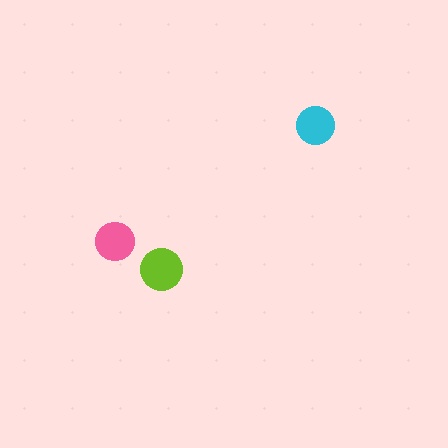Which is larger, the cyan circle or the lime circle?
The lime one.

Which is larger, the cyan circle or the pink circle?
The pink one.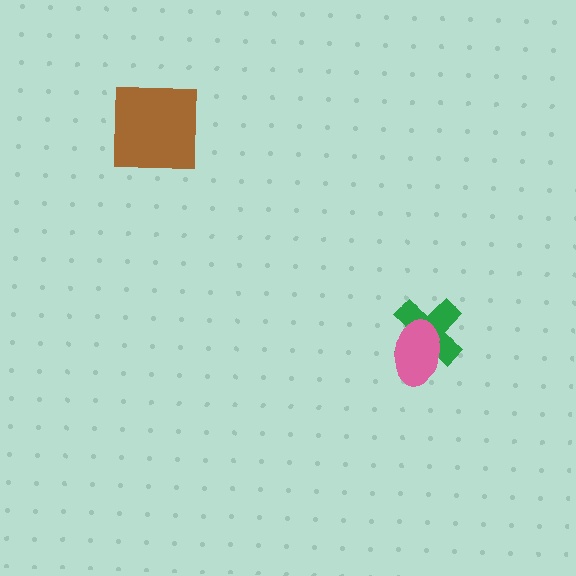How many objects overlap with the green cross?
1 object overlaps with the green cross.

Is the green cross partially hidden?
Yes, it is partially covered by another shape.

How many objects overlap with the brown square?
0 objects overlap with the brown square.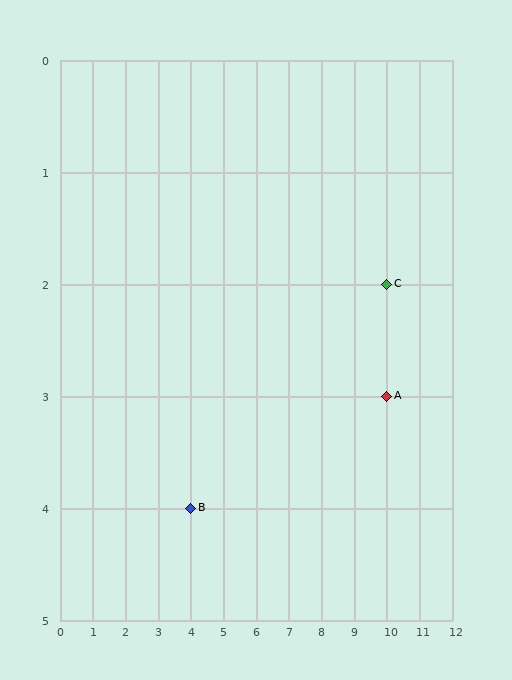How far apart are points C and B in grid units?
Points C and B are 6 columns and 2 rows apart (about 6.3 grid units diagonally).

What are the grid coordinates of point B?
Point B is at grid coordinates (4, 4).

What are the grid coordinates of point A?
Point A is at grid coordinates (10, 3).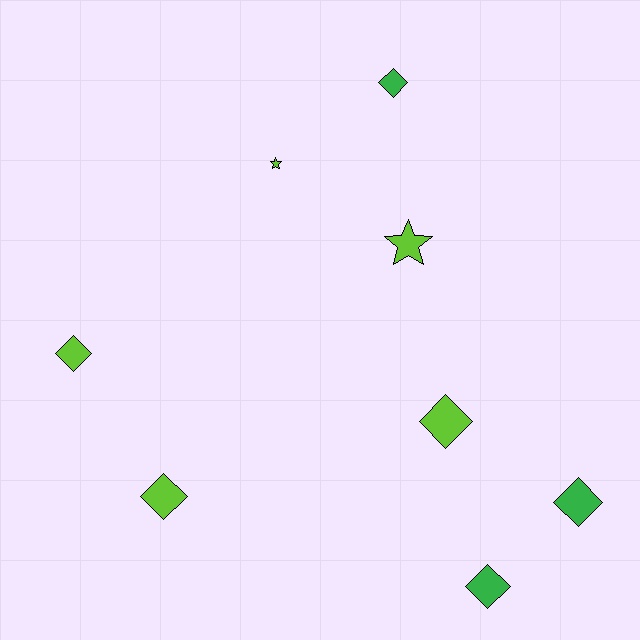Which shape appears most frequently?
Diamond, with 6 objects.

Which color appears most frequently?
Lime, with 5 objects.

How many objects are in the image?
There are 8 objects.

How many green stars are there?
There are no green stars.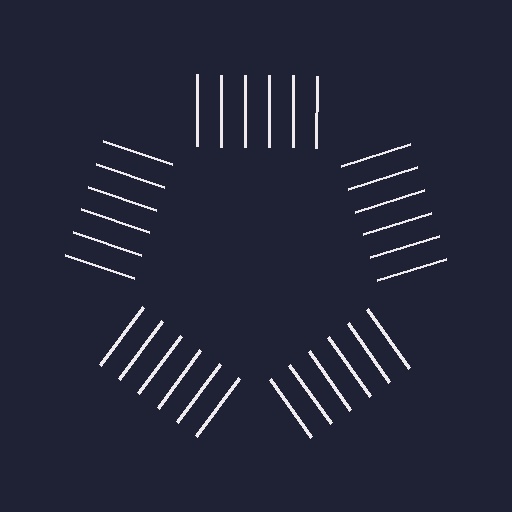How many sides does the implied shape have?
5 sides — the line-ends trace a pentagon.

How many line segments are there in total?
30 — 6 along each of the 5 edges.